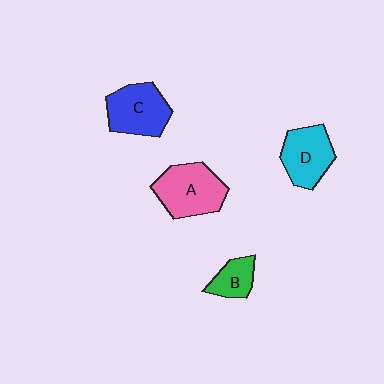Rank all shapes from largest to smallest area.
From largest to smallest: A (pink), C (blue), D (cyan), B (green).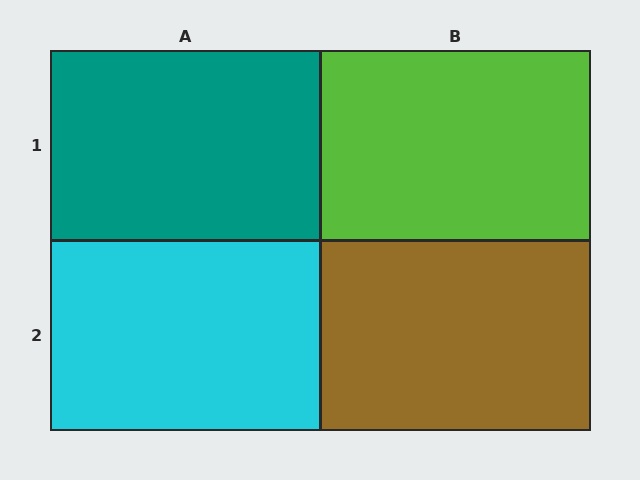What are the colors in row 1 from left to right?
Teal, lime.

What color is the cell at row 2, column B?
Brown.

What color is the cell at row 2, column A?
Cyan.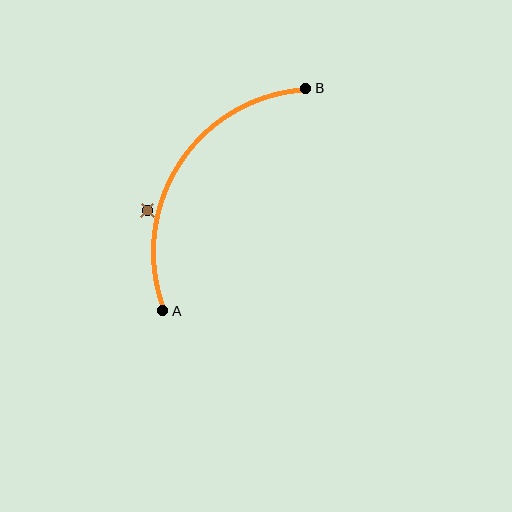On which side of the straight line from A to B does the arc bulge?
The arc bulges to the left of the straight line connecting A and B.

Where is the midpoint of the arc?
The arc midpoint is the point on the curve farthest from the straight line joining A and B. It sits to the left of that line.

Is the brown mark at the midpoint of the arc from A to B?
No — the brown mark does not lie on the arc at all. It sits slightly outside the curve.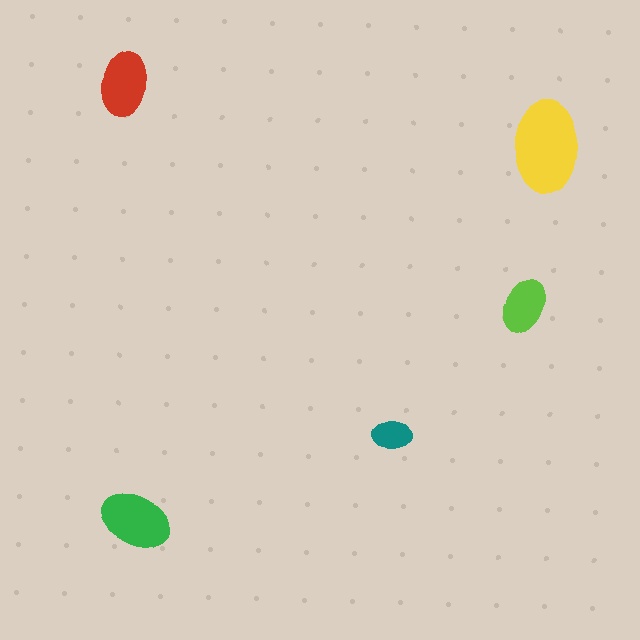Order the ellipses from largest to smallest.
the yellow one, the green one, the red one, the lime one, the teal one.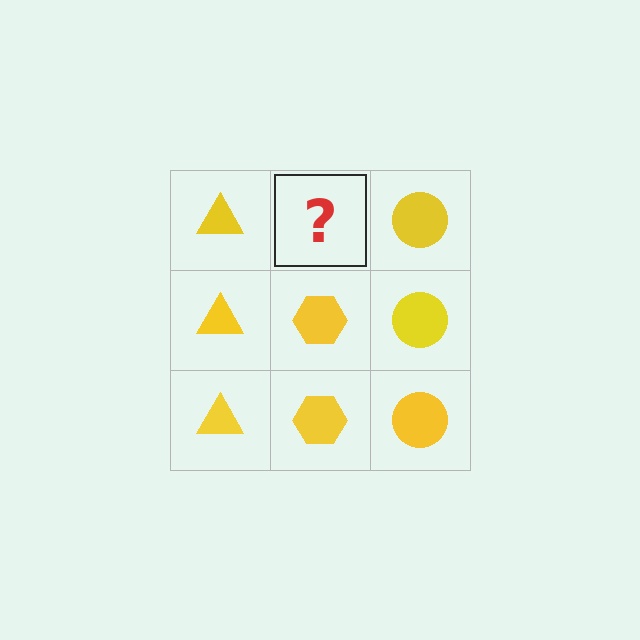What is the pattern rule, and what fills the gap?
The rule is that each column has a consistent shape. The gap should be filled with a yellow hexagon.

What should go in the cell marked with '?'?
The missing cell should contain a yellow hexagon.